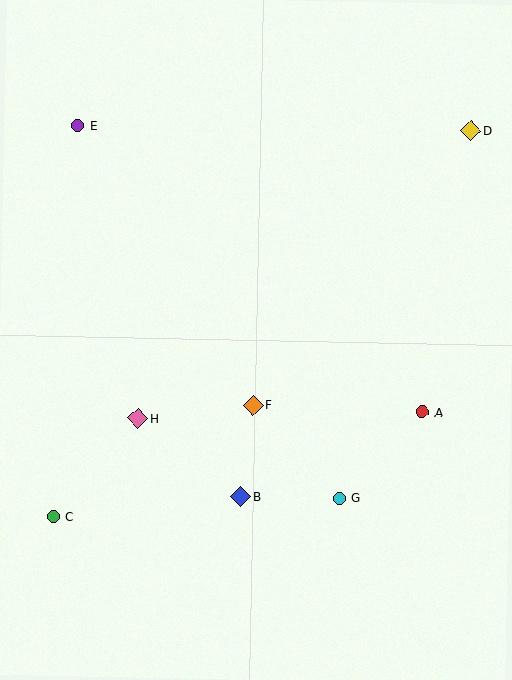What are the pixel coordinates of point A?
Point A is at (422, 412).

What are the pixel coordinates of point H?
Point H is at (138, 418).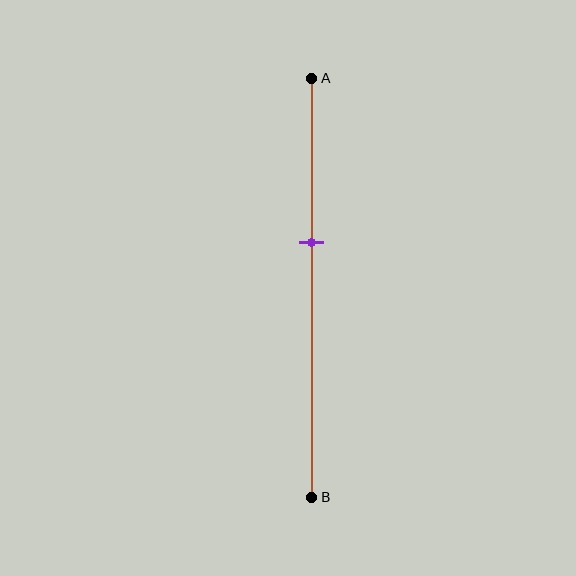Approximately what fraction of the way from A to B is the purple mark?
The purple mark is approximately 40% of the way from A to B.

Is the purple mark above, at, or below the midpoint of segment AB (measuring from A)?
The purple mark is above the midpoint of segment AB.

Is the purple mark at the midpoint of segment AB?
No, the mark is at about 40% from A, not at the 50% midpoint.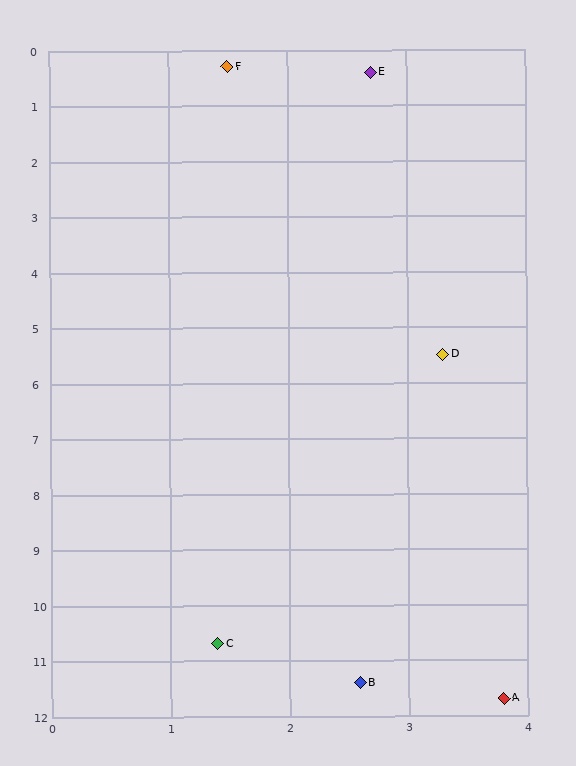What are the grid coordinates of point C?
Point C is at approximately (1.4, 10.7).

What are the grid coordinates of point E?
Point E is at approximately (2.7, 0.4).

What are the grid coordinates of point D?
Point D is at approximately (3.3, 5.5).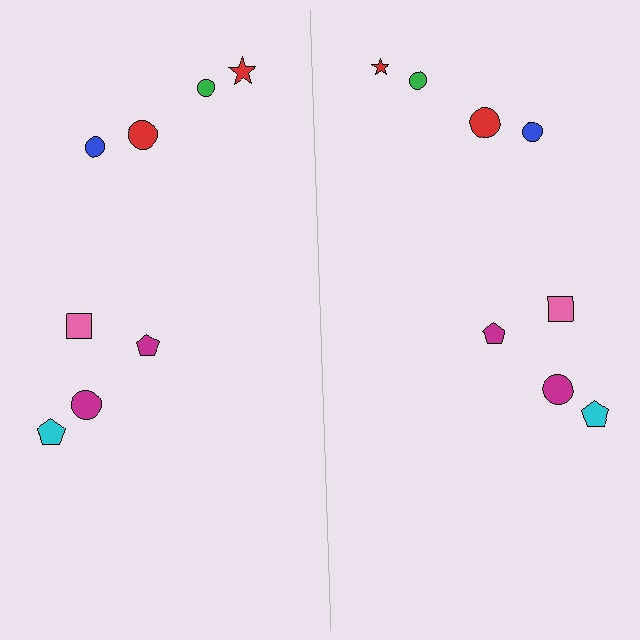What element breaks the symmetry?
The red star on the right side has a different size than its mirror counterpart.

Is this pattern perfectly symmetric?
No, the pattern is not perfectly symmetric. The red star on the right side has a different size than its mirror counterpart.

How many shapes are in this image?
There are 16 shapes in this image.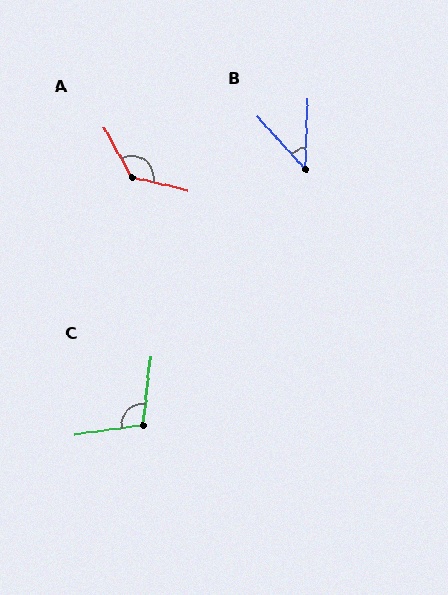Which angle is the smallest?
B, at approximately 43 degrees.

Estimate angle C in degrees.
Approximately 104 degrees.